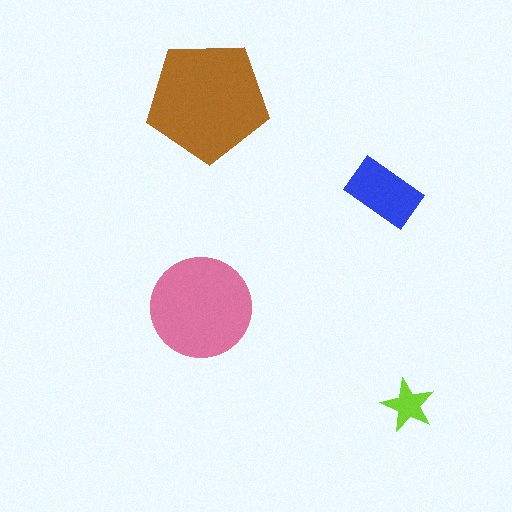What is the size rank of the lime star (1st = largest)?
4th.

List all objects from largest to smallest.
The brown pentagon, the pink circle, the blue rectangle, the lime star.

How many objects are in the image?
There are 4 objects in the image.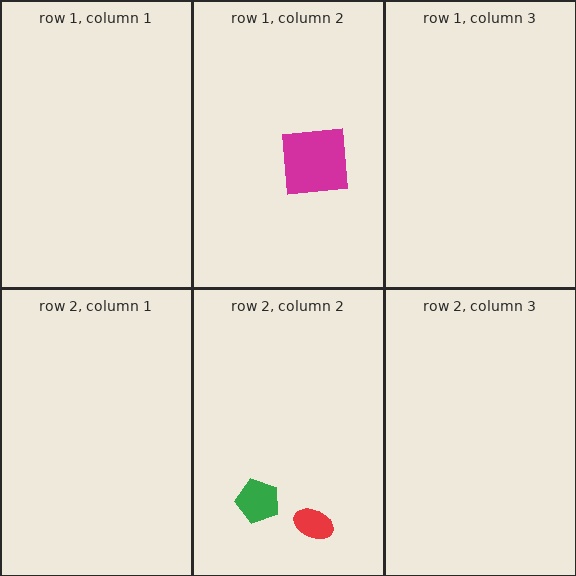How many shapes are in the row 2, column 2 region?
2.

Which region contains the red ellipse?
The row 2, column 2 region.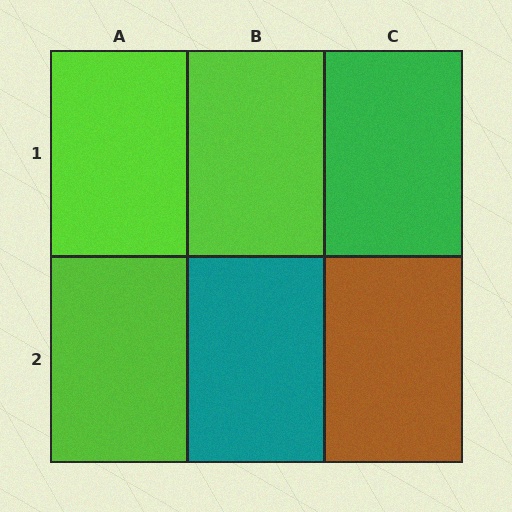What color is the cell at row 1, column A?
Lime.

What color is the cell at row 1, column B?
Lime.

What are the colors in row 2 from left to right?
Lime, teal, brown.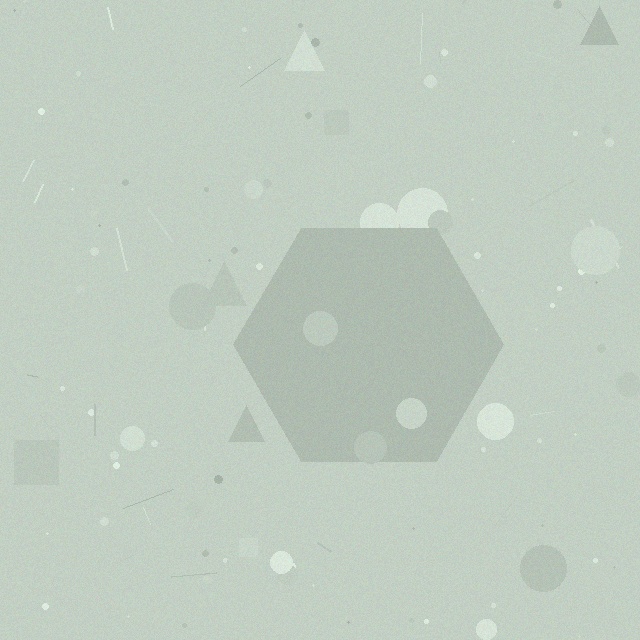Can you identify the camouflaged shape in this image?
The camouflaged shape is a hexagon.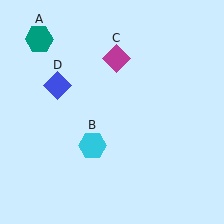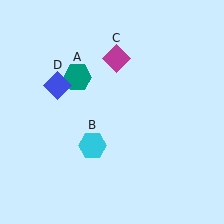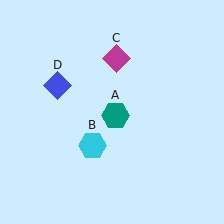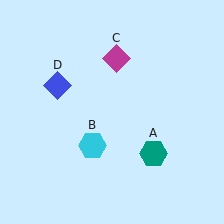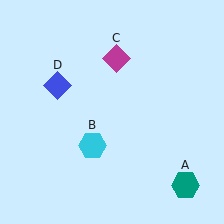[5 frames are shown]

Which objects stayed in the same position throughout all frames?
Cyan hexagon (object B) and magenta diamond (object C) and blue diamond (object D) remained stationary.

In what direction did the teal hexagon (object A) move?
The teal hexagon (object A) moved down and to the right.